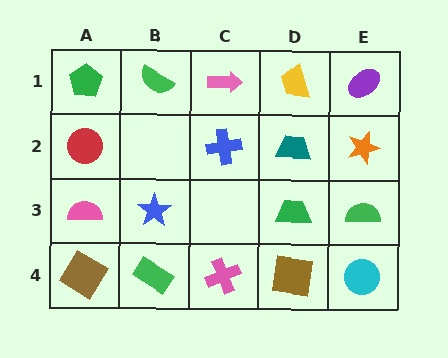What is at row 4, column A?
A brown diamond.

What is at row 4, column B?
A green rectangle.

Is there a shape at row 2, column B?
No, that cell is empty.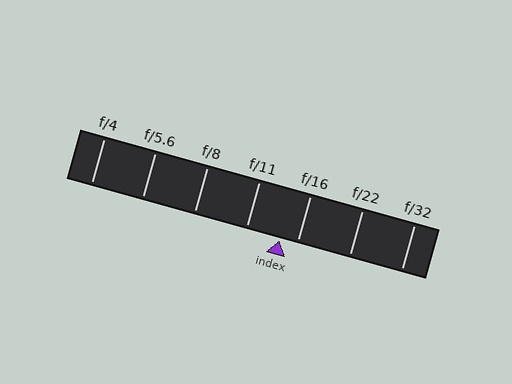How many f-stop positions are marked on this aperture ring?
There are 7 f-stop positions marked.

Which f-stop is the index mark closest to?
The index mark is closest to f/16.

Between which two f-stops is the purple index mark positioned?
The index mark is between f/11 and f/16.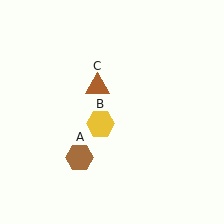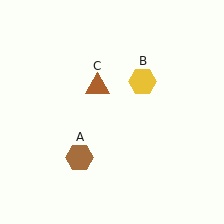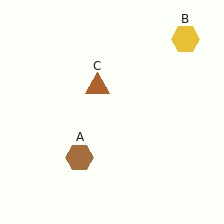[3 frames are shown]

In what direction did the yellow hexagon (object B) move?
The yellow hexagon (object B) moved up and to the right.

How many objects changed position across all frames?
1 object changed position: yellow hexagon (object B).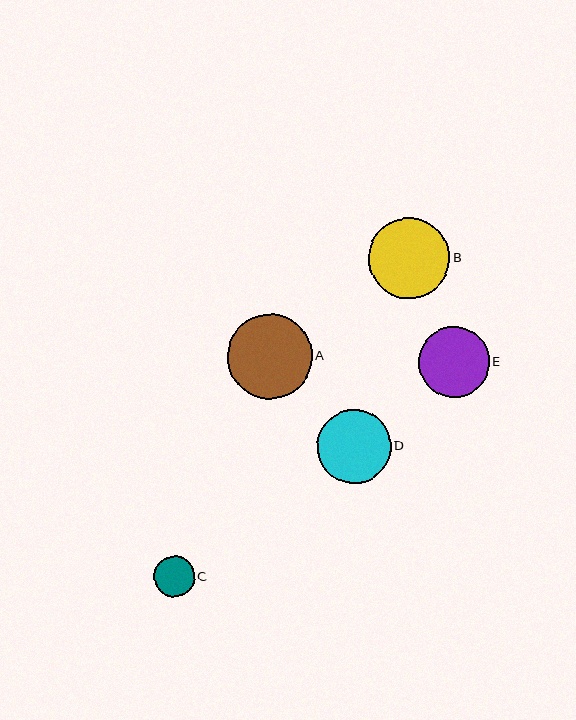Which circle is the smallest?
Circle C is the smallest with a size of approximately 41 pixels.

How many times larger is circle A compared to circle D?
Circle A is approximately 1.1 times the size of circle D.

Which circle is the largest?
Circle A is the largest with a size of approximately 85 pixels.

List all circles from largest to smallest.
From largest to smallest: A, B, D, E, C.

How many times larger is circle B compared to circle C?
Circle B is approximately 2.0 times the size of circle C.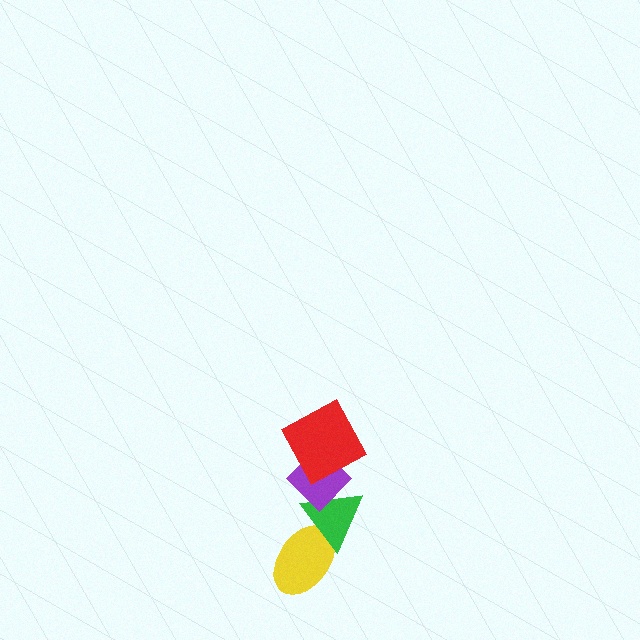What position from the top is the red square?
The red square is 1st from the top.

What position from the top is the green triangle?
The green triangle is 3rd from the top.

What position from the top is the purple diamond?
The purple diamond is 2nd from the top.